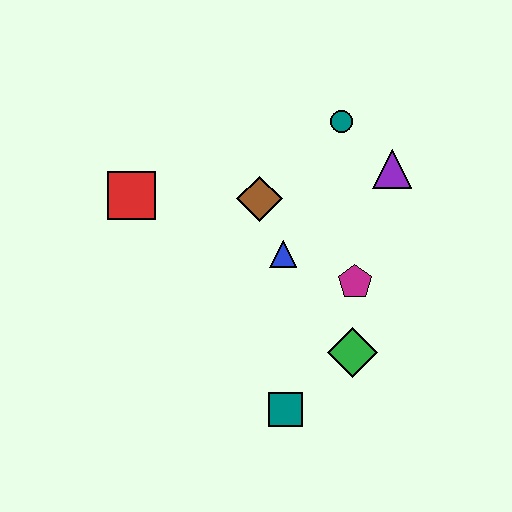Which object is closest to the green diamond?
The magenta pentagon is closest to the green diamond.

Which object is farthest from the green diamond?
The red square is farthest from the green diamond.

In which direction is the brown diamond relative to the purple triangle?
The brown diamond is to the left of the purple triangle.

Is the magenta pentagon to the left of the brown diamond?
No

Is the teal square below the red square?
Yes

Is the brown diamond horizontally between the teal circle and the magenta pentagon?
No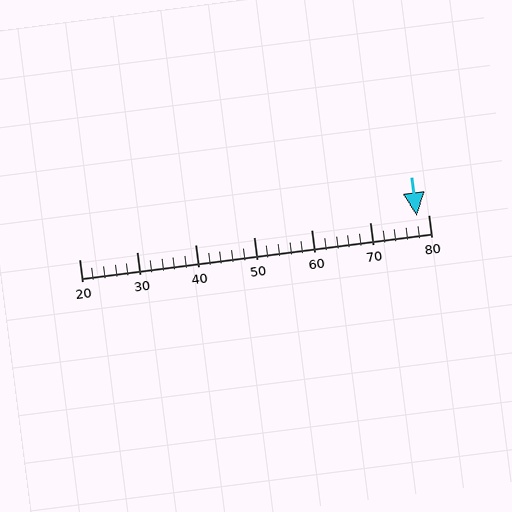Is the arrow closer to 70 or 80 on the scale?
The arrow is closer to 80.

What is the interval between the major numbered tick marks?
The major tick marks are spaced 10 units apart.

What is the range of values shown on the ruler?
The ruler shows values from 20 to 80.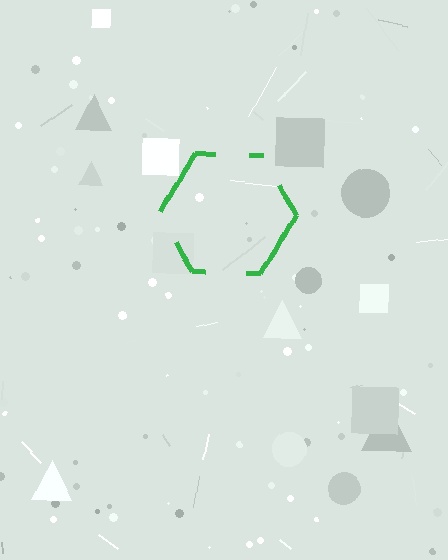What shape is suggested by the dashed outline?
The dashed outline suggests a hexagon.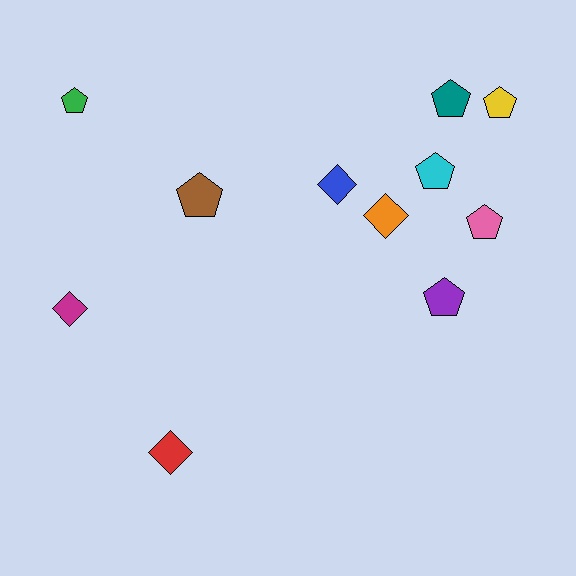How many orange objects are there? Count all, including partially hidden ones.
There is 1 orange object.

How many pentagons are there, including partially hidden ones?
There are 7 pentagons.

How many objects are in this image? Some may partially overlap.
There are 11 objects.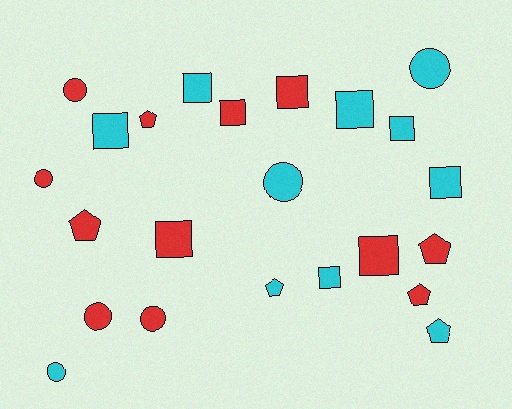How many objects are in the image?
There are 23 objects.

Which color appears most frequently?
Red, with 12 objects.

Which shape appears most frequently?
Square, with 10 objects.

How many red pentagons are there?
There are 4 red pentagons.